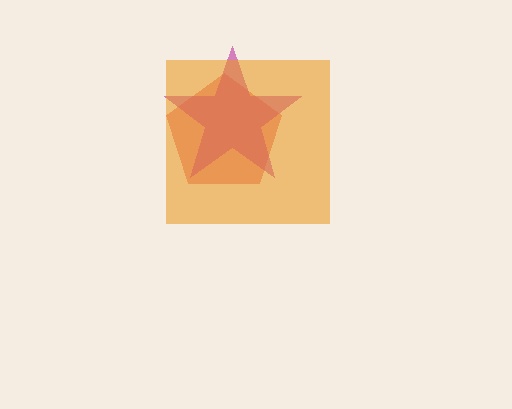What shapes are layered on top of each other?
The layered shapes are: a red pentagon, a magenta star, an orange square.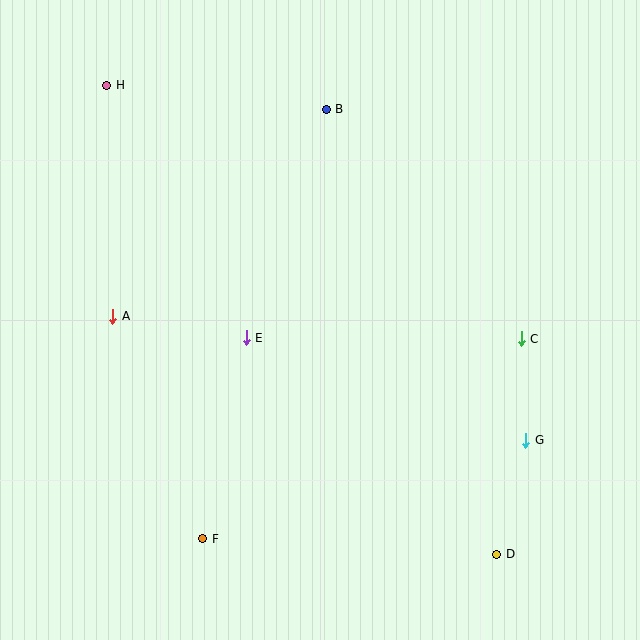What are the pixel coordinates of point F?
Point F is at (203, 539).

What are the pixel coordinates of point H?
Point H is at (107, 85).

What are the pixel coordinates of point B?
Point B is at (326, 109).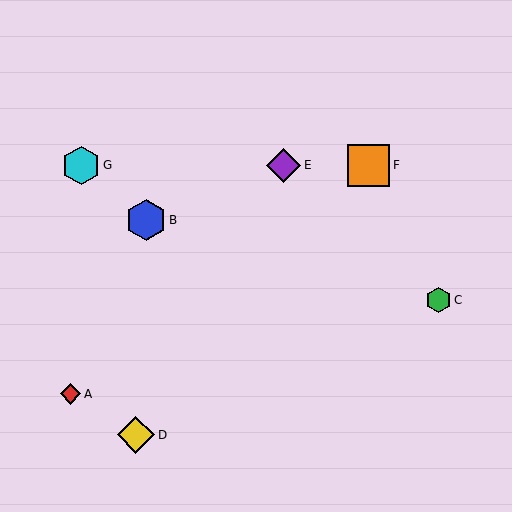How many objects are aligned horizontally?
3 objects (E, F, G) are aligned horizontally.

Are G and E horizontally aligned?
Yes, both are at y≈165.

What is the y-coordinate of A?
Object A is at y≈394.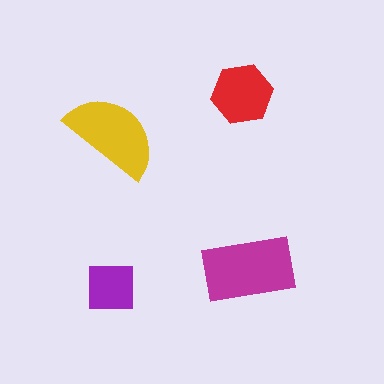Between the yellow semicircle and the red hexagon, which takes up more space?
The yellow semicircle.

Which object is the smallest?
The purple square.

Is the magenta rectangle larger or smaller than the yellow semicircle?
Larger.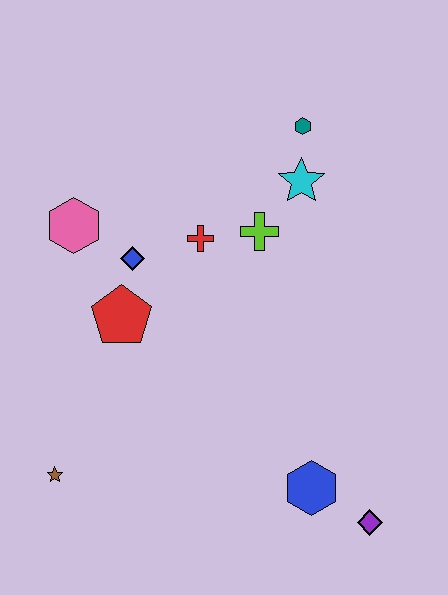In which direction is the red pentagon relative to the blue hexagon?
The red pentagon is to the left of the blue hexagon.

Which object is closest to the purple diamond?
The blue hexagon is closest to the purple diamond.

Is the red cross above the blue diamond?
Yes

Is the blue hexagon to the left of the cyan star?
No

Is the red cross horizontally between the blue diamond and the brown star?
No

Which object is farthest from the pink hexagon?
The purple diamond is farthest from the pink hexagon.